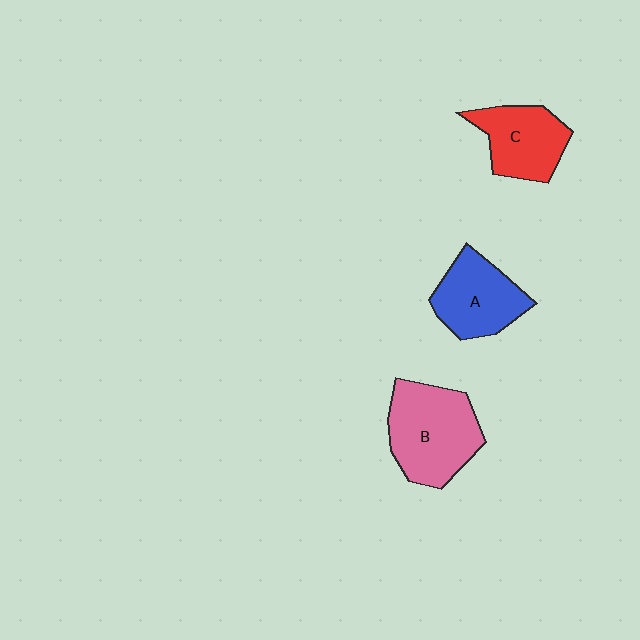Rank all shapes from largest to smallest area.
From largest to smallest: B (pink), A (blue), C (red).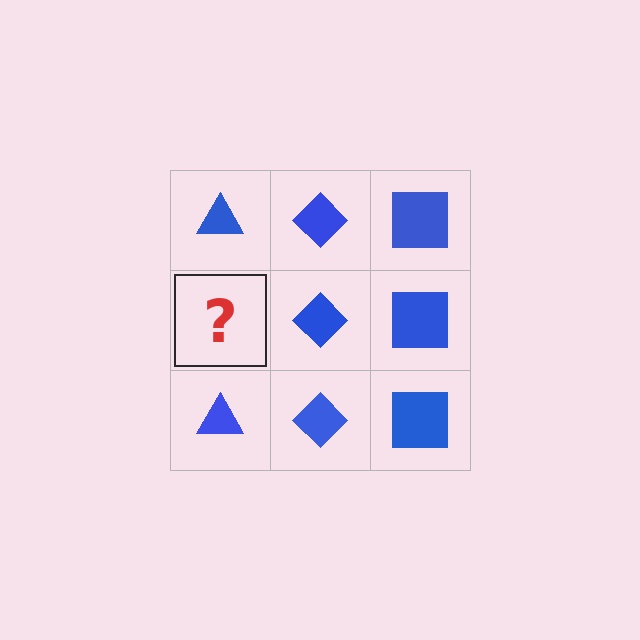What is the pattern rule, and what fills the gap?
The rule is that each column has a consistent shape. The gap should be filled with a blue triangle.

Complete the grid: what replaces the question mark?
The question mark should be replaced with a blue triangle.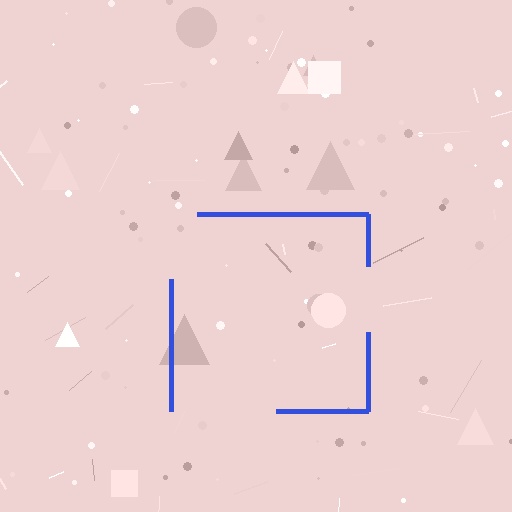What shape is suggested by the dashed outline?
The dashed outline suggests a square.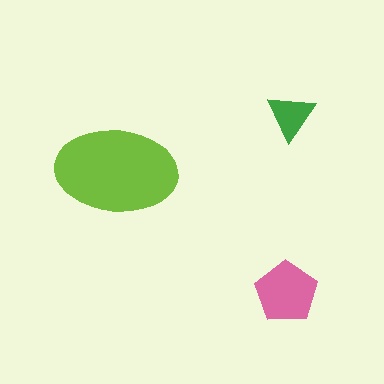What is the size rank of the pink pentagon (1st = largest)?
2nd.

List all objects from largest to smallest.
The lime ellipse, the pink pentagon, the green triangle.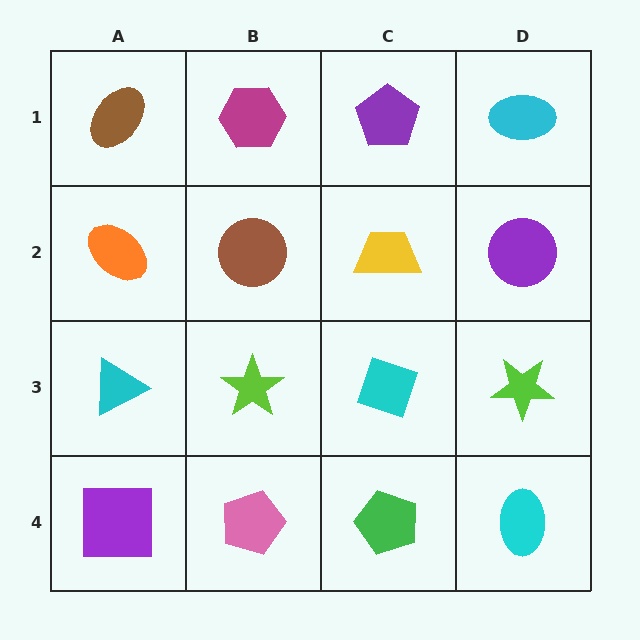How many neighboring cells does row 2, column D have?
3.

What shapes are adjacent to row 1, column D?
A purple circle (row 2, column D), a purple pentagon (row 1, column C).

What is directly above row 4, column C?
A cyan diamond.